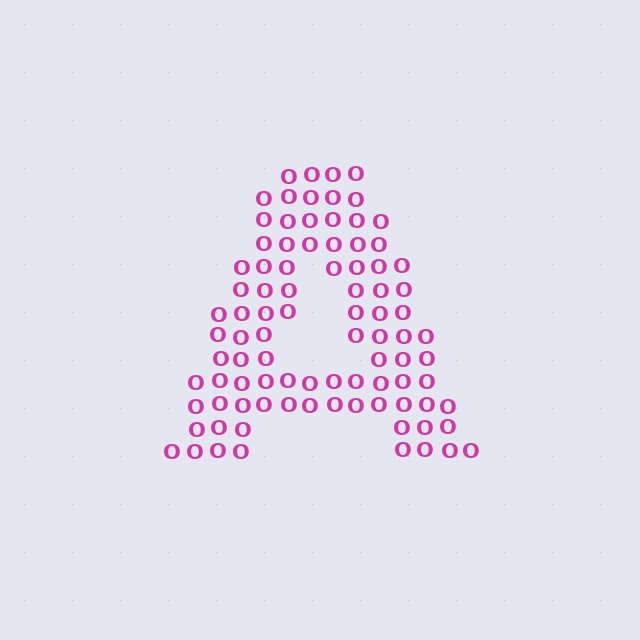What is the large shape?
The large shape is the letter A.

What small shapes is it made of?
It is made of small letter O's.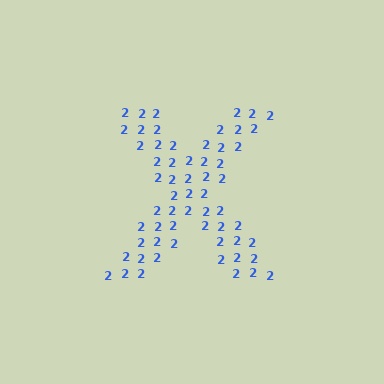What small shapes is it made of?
It is made of small digit 2's.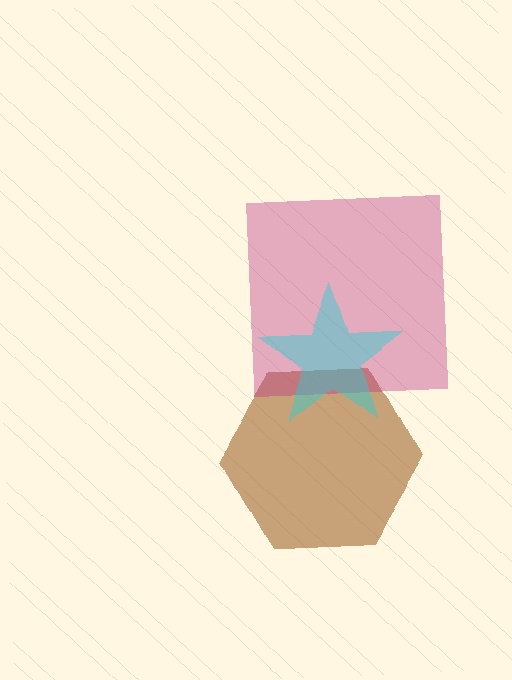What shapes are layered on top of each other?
The layered shapes are: a brown hexagon, a magenta square, a cyan star.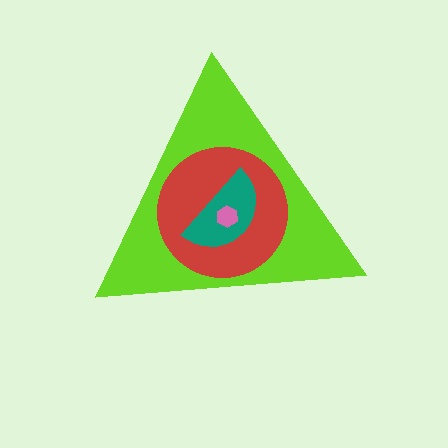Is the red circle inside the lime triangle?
Yes.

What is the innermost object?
The pink hexagon.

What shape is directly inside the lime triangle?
The red circle.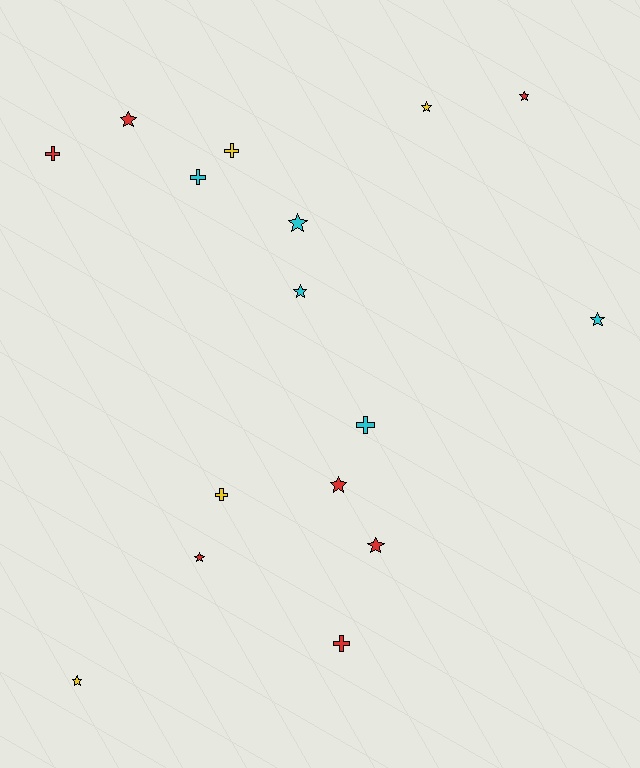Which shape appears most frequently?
Star, with 10 objects.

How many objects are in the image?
There are 16 objects.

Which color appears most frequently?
Red, with 7 objects.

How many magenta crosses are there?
There are no magenta crosses.